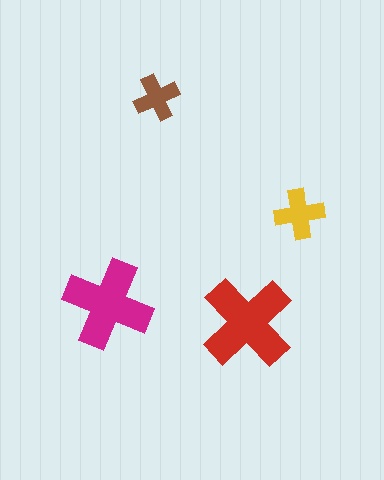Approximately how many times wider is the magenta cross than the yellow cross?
About 2 times wider.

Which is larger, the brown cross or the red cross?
The red one.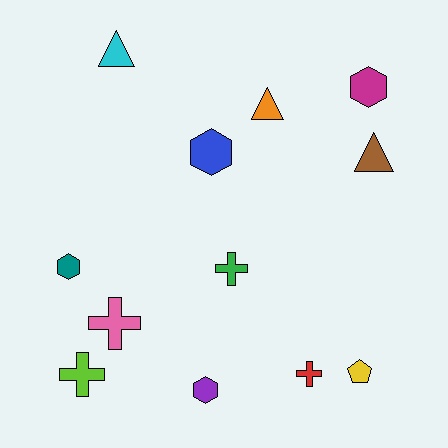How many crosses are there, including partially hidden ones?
There are 4 crosses.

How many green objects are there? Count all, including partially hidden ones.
There is 1 green object.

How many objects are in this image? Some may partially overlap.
There are 12 objects.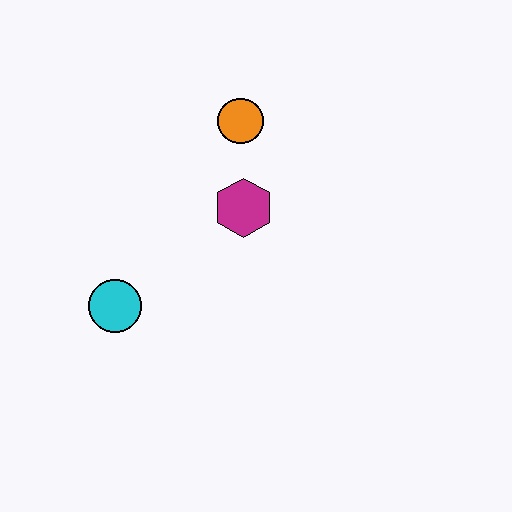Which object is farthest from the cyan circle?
The orange circle is farthest from the cyan circle.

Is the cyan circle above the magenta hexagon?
No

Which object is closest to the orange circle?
The magenta hexagon is closest to the orange circle.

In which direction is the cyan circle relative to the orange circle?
The cyan circle is below the orange circle.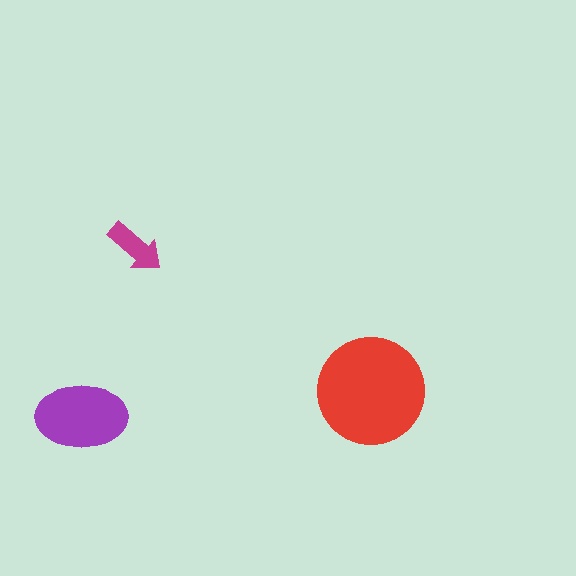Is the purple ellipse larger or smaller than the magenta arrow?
Larger.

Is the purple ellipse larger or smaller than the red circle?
Smaller.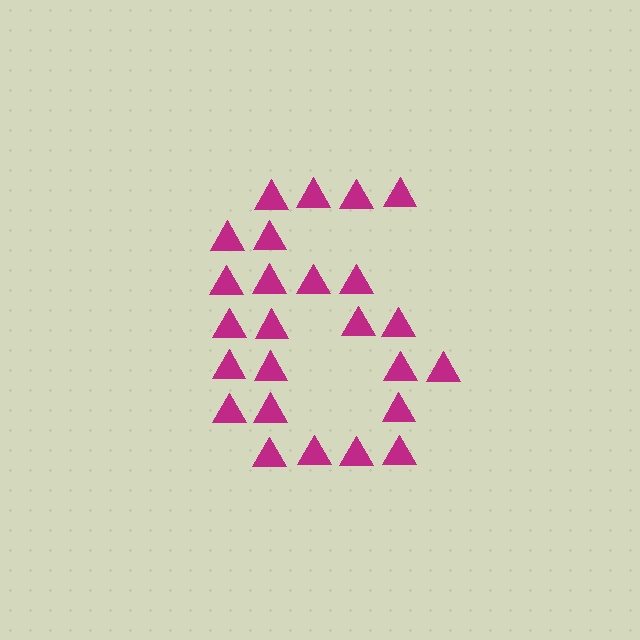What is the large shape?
The large shape is the digit 6.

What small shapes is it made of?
It is made of small triangles.